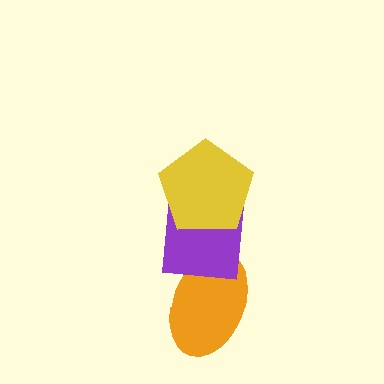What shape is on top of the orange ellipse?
The purple square is on top of the orange ellipse.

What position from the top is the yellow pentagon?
The yellow pentagon is 1st from the top.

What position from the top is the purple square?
The purple square is 2nd from the top.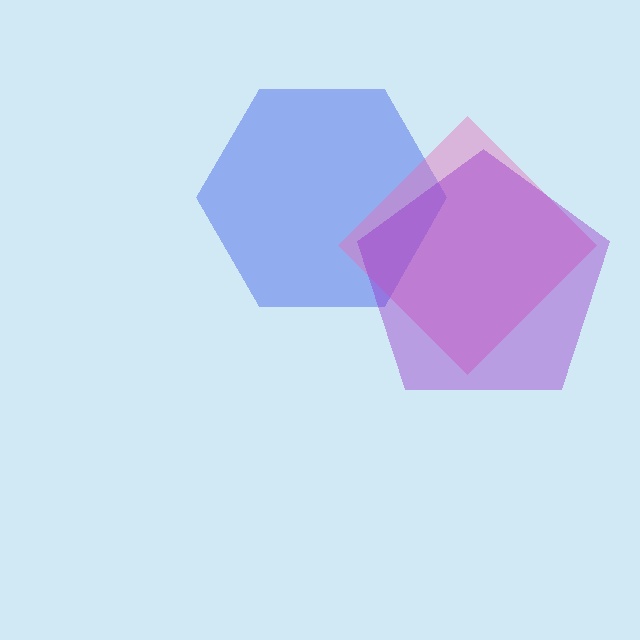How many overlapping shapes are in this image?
There are 3 overlapping shapes in the image.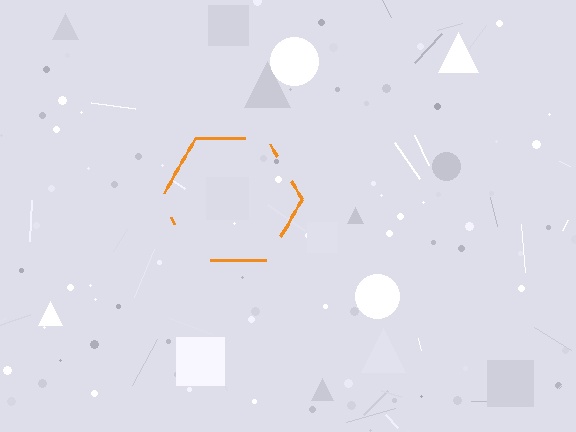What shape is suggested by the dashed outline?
The dashed outline suggests a hexagon.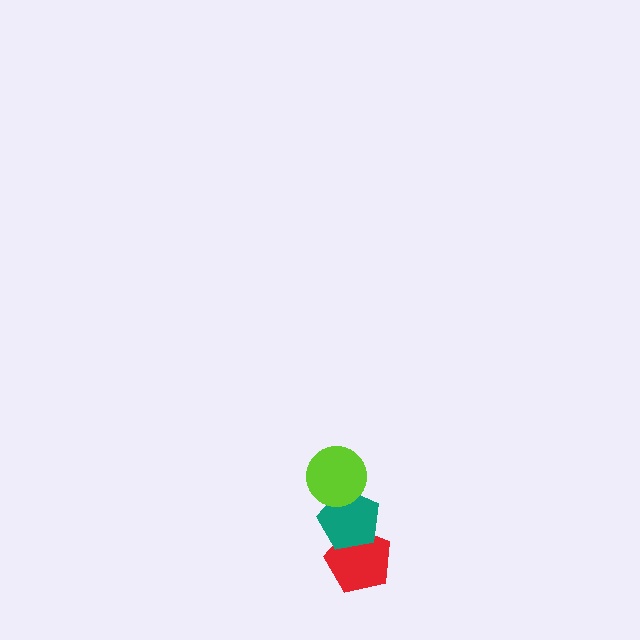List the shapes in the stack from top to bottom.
From top to bottom: the lime circle, the teal pentagon, the red pentagon.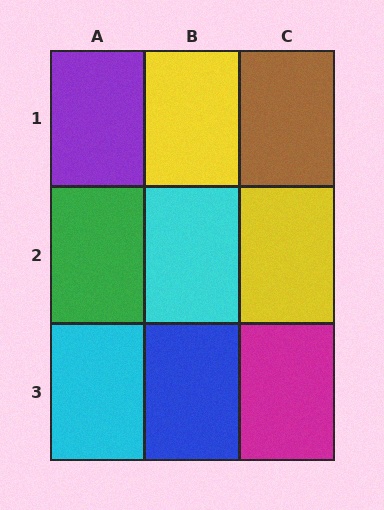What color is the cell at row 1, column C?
Brown.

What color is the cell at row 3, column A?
Cyan.